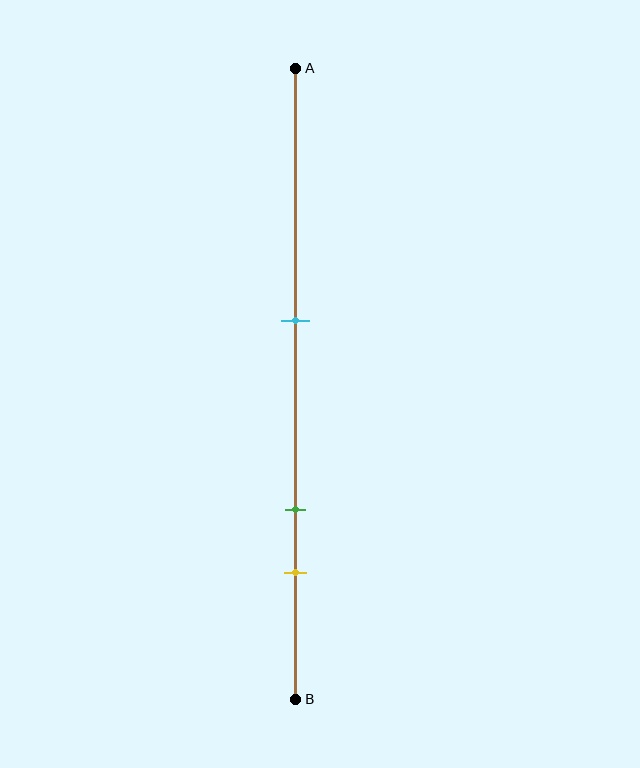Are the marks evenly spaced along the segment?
No, the marks are not evenly spaced.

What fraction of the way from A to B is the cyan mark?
The cyan mark is approximately 40% (0.4) of the way from A to B.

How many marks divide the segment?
There are 3 marks dividing the segment.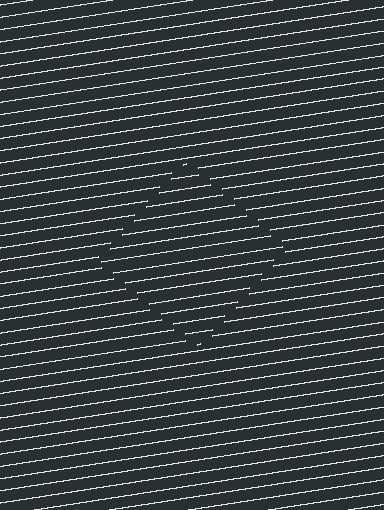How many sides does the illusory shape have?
4 sides — the line-ends trace a square.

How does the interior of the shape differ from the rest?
The interior of the shape contains the same grating, shifted by half a period — the contour is defined by the phase discontinuity where line-ends from the inner and outer gratings abut.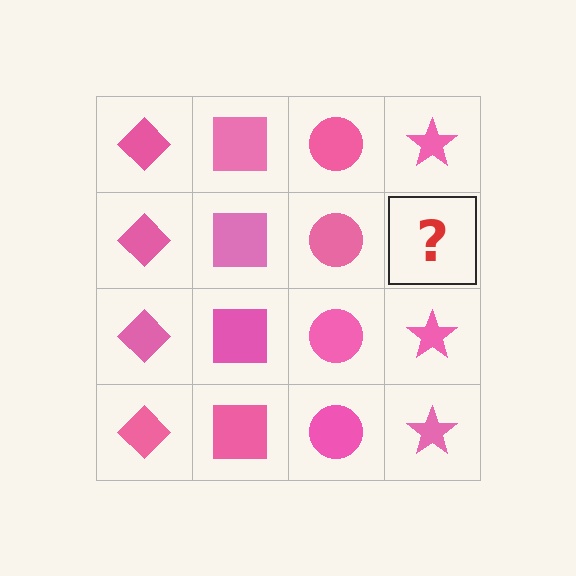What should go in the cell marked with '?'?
The missing cell should contain a pink star.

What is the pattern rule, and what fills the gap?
The rule is that each column has a consistent shape. The gap should be filled with a pink star.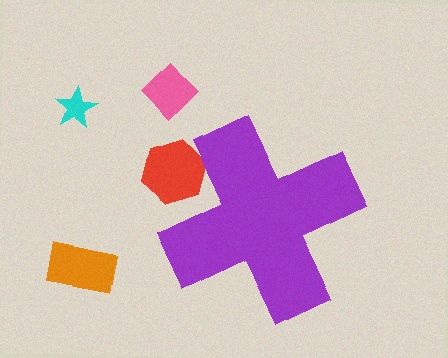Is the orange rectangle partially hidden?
No, the orange rectangle is fully visible.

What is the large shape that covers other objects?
A purple cross.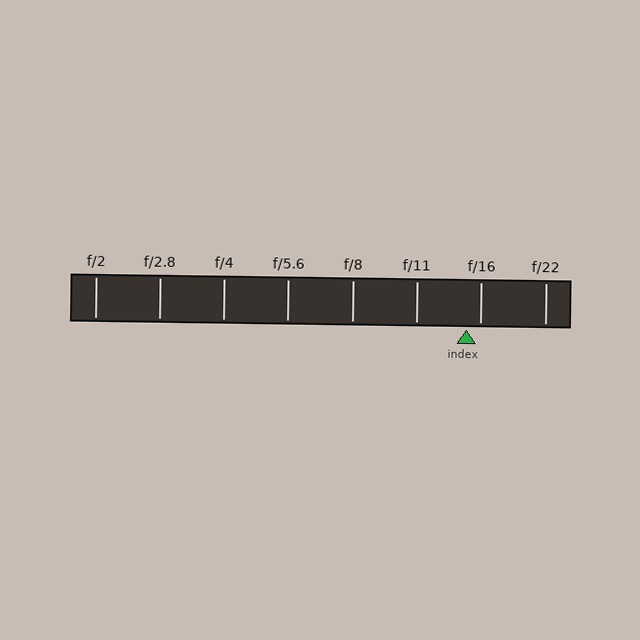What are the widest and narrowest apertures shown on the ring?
The widest aperture shown is f/2 and the narrowest is f/22.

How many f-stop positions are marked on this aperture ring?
There are 8 f-stop positions marked.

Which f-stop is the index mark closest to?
The index mark is closest to f/16.